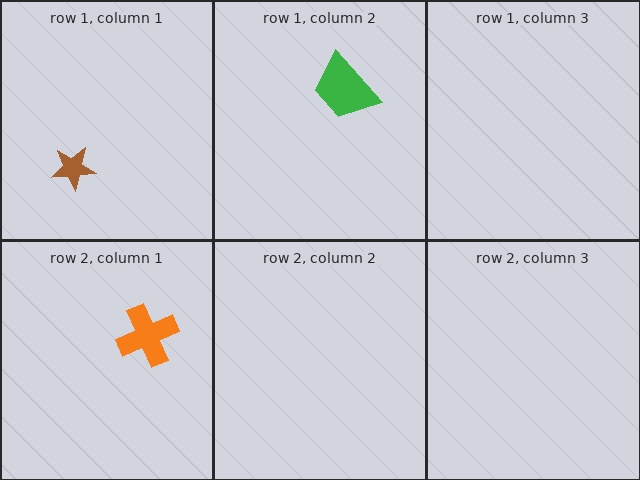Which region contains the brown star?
The row 1, column 1 region.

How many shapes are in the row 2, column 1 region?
1.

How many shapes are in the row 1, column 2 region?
1.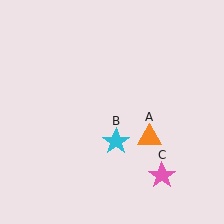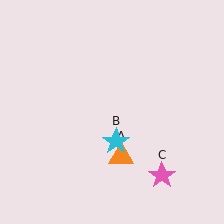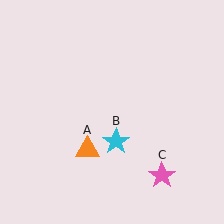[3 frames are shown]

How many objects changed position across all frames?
1 object changed position: orange triangle (object A).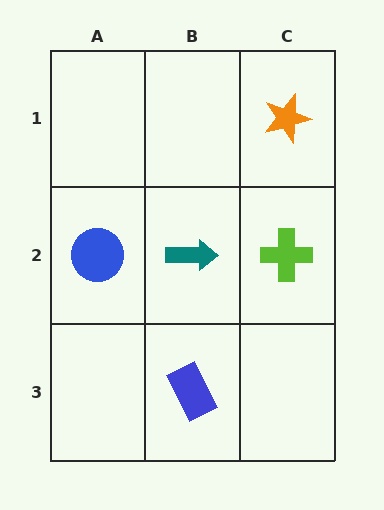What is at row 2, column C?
A lime cross.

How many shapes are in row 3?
1 shape.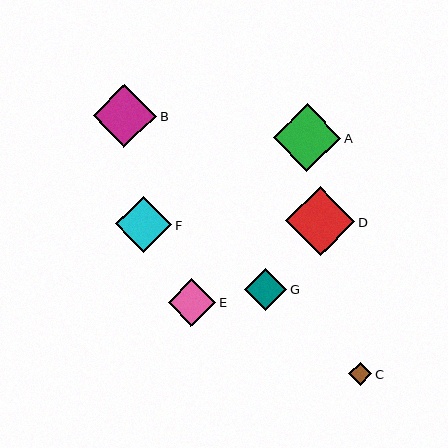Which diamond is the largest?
Diamond D is the largest with a size of approximately 69 pixels.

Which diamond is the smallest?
Diamond C is the smallest with a size of approximately 23 pixels.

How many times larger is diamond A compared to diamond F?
Diamond A is approximately 1.2 times the size of diamond F.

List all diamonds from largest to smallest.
From largest to smallest: D, A, B, F, E, G, C.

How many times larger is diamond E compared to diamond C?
Diamond E is approximately 2.1 times the size of diamond C.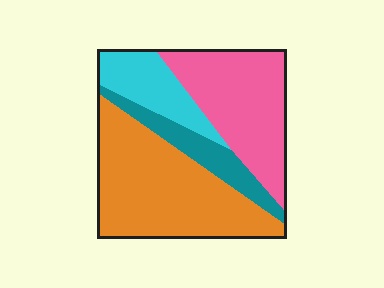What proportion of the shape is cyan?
Cyan covers 15% of the shape.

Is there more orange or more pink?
Orange.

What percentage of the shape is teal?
Teal takes up about one eighth (1/8) of the shape.